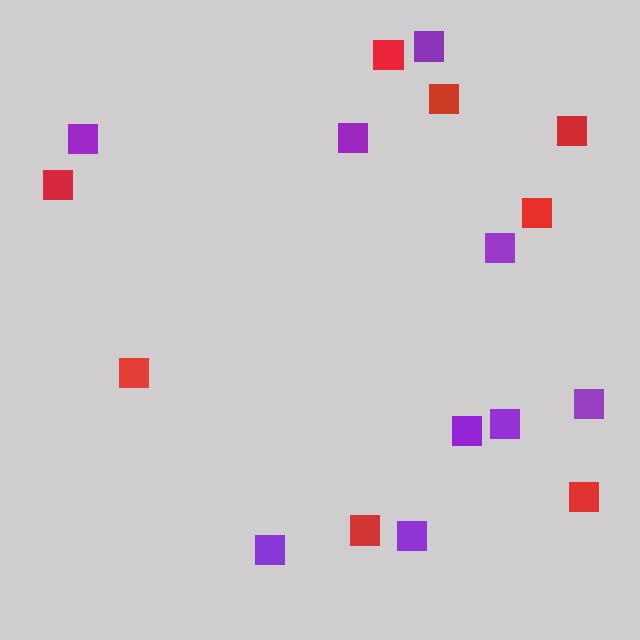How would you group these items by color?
There are 2 groups: one group of red squares (8) and one group of purple squares (9).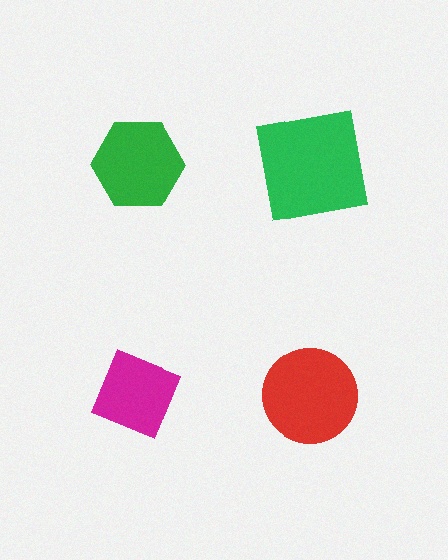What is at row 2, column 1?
A magenta diamond.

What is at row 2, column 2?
A red circle.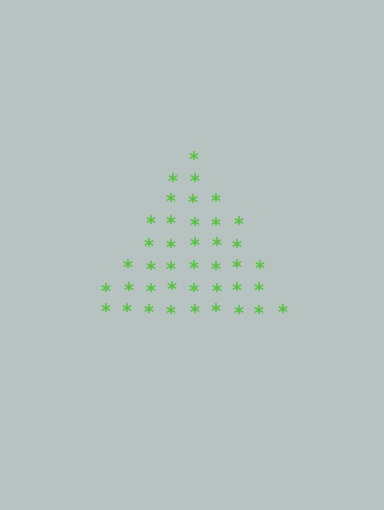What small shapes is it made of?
It is made of small asterisks.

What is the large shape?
The large shape is a triangle.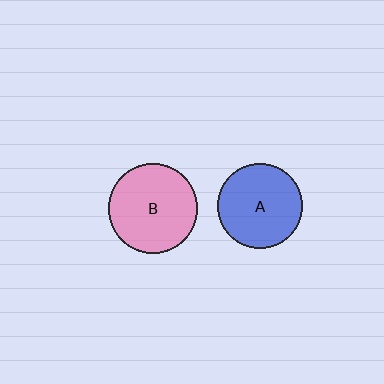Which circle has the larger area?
Circle B (pink).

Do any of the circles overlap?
No, none of the circles overlap.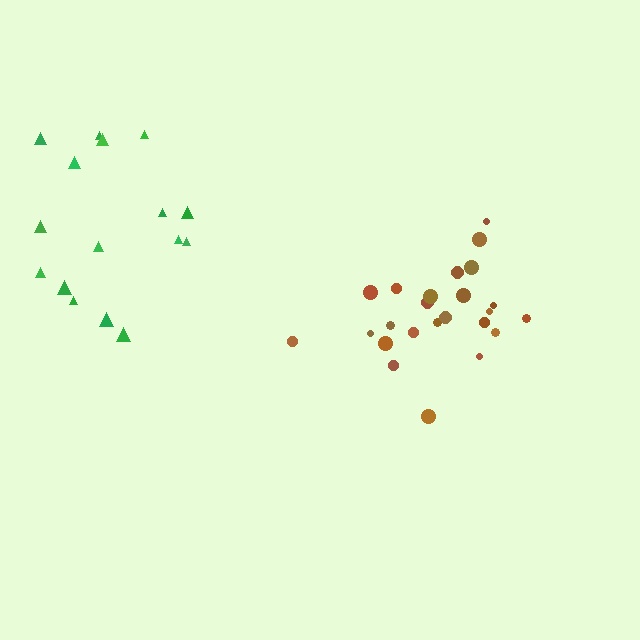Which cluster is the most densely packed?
Brown.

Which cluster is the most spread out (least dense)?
Green.